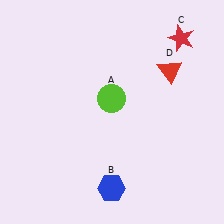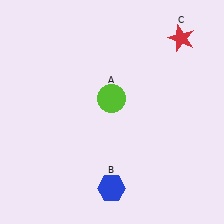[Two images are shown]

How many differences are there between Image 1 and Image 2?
There is 1 difference between the two images.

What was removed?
The red triangle (D) was removed in Image 2.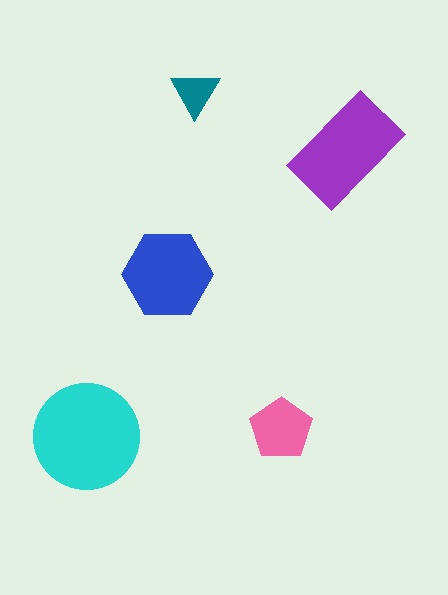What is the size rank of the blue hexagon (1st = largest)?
3rd.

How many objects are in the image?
There are 5 objects in the image.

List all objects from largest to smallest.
The cyan circle, the purple rectangle, the blue hexagon, the pink pentagon, the teal triangle.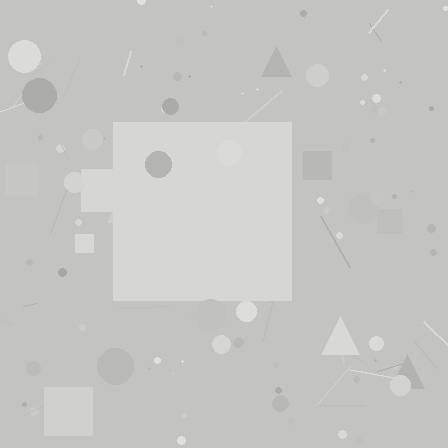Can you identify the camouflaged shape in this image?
The camouflaged shape is a square.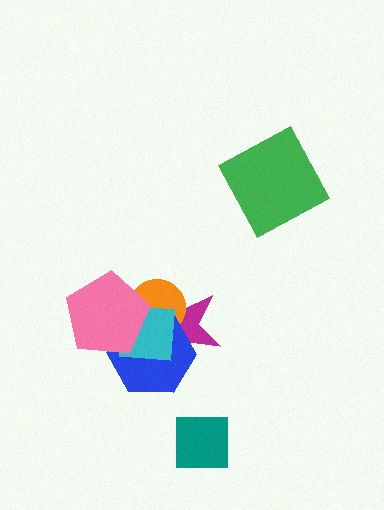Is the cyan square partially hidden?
Yes, it is partially covered by another shape.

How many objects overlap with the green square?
0 objects overlap with the green square.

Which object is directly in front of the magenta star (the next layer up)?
The orange circle is directly in front of the magenta star.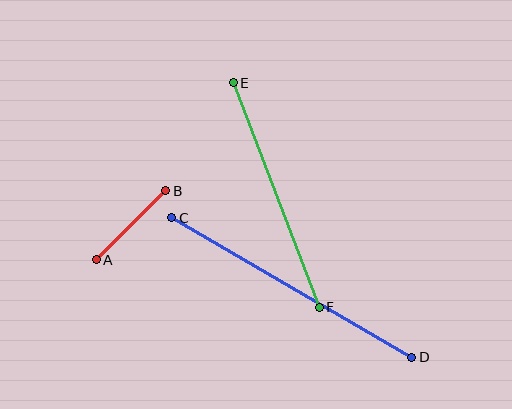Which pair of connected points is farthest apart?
Points C and D are farthest apart.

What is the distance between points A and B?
The distance is approximately 98 pixels.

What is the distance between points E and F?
The distance is approximately 241 pixels.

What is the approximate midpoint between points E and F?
The midpoint is at approximately (276, 195) pixels.